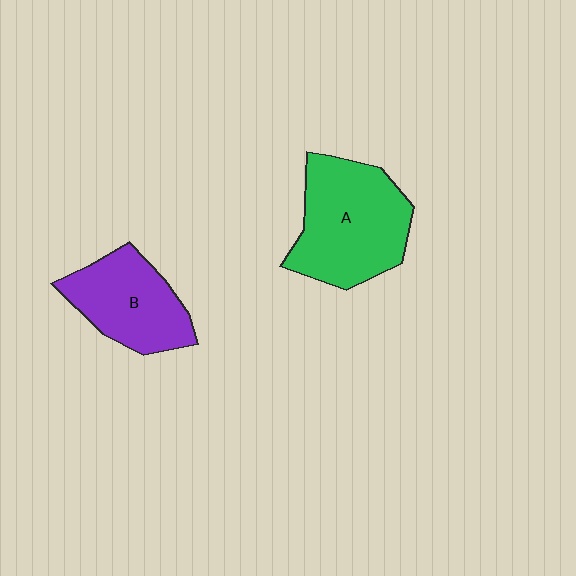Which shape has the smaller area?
Shape B (purple).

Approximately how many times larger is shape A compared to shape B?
Approximately 1.3 times.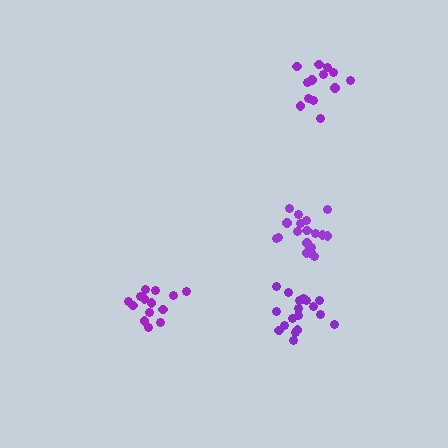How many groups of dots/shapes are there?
There are 4 groups.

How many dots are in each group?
Group 1: 19 dots, Group 2: 13 dots, Group 3: 18 dots, Group 4: 14 dots (64 total).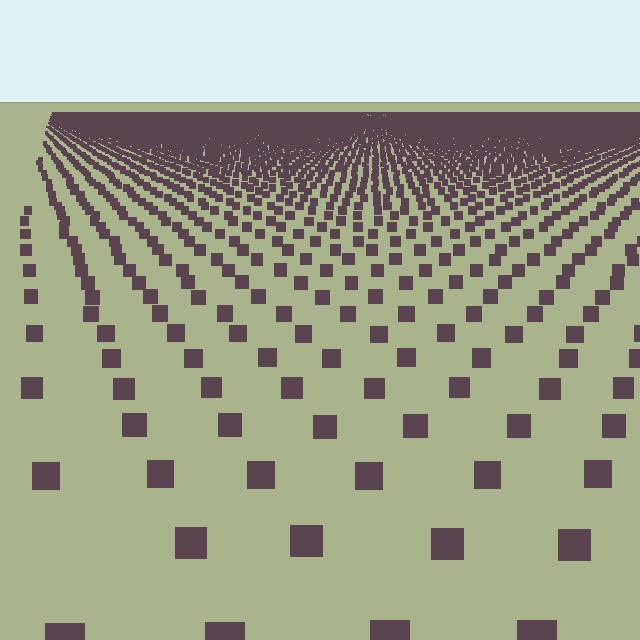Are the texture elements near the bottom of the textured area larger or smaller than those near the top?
Larger. Near the bottom, elements are closer to the viewer and appear at a bigger on-screen size.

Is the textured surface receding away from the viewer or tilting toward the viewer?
The surface is receding away from the viewer. Texture elements get smaller and denser toward the top.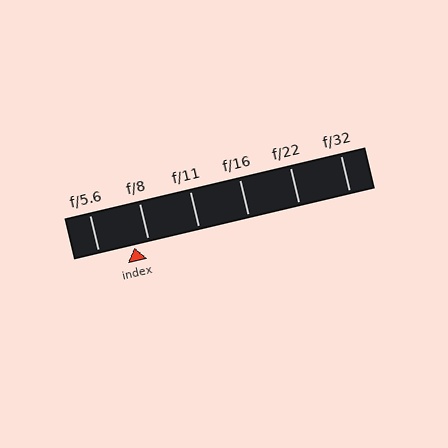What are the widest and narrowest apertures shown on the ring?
The widest aperture shown is f/5.6 and the narrowest is f/32.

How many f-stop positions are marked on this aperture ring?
There are 6 f-stop positions marked.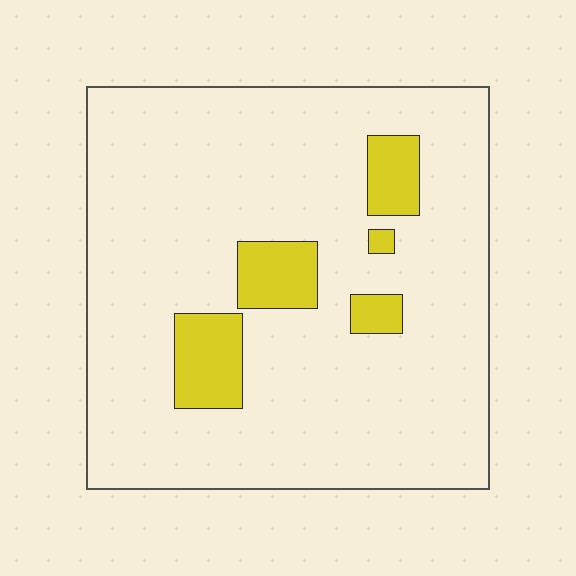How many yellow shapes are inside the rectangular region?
5.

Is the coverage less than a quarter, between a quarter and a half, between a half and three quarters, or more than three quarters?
Less than a quarter.